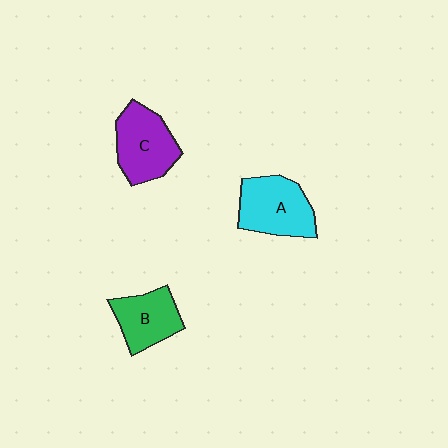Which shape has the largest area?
Shape A (cyan).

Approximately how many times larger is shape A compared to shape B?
Approximately 1.3 times.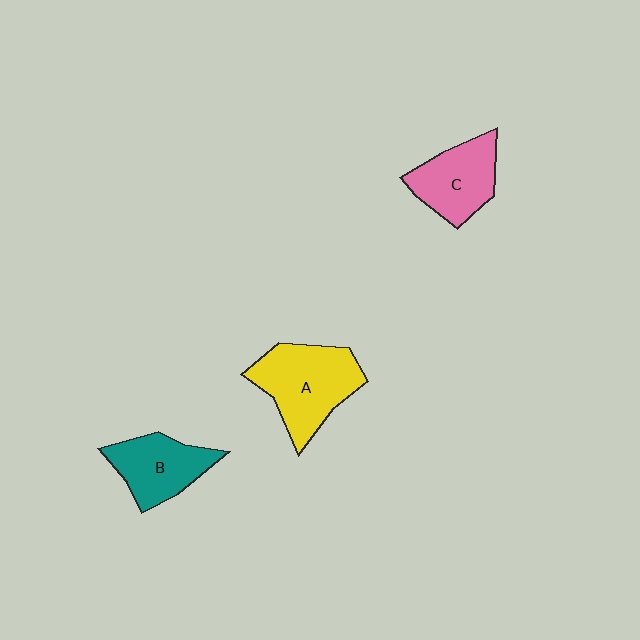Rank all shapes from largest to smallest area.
From largest to smallest: A (yellow), C (pink), B (teal).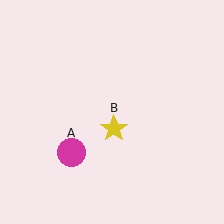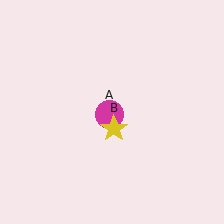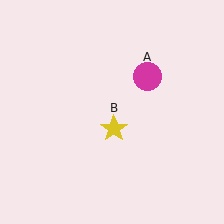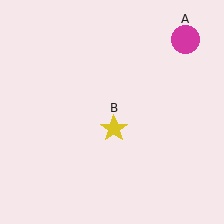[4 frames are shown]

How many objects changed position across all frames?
1 object changed position: magenta circle (object A).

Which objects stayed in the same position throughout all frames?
Yellow star (object B) remained stationary.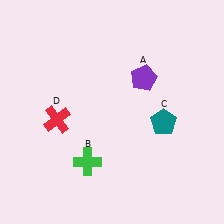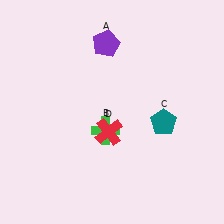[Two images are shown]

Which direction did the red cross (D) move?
The red cross (D) moved right.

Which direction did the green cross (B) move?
The green cross (B) moved up.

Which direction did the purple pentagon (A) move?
The purple pentagon (A) moved left.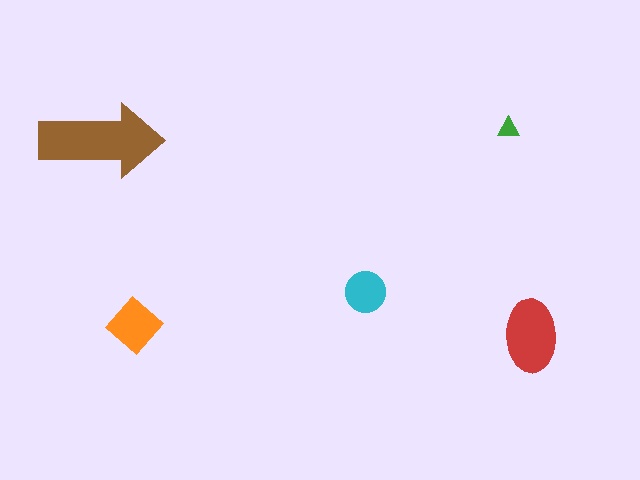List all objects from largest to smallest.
The brown arrow, the red ellipse, the orange diamond, the cyan circle, the green triangle.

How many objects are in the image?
There are 5 objects in the image.